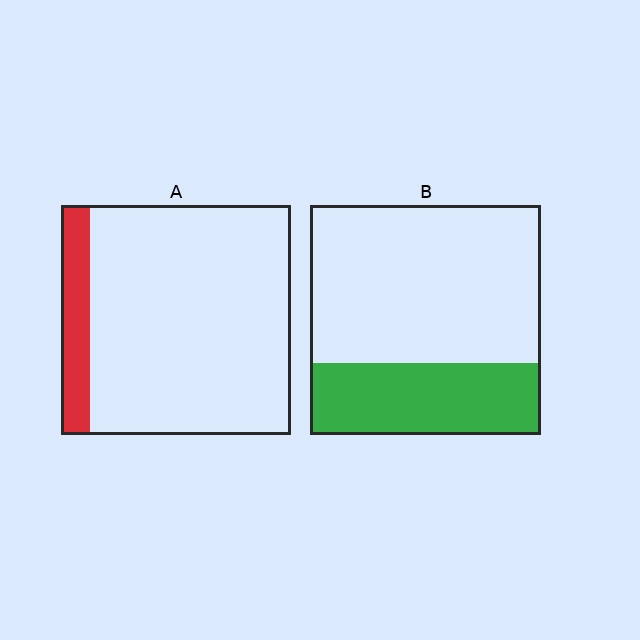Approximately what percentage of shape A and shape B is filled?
A is approximately 15% and B is approximately 30%.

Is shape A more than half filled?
No.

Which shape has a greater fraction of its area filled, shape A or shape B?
Shape B.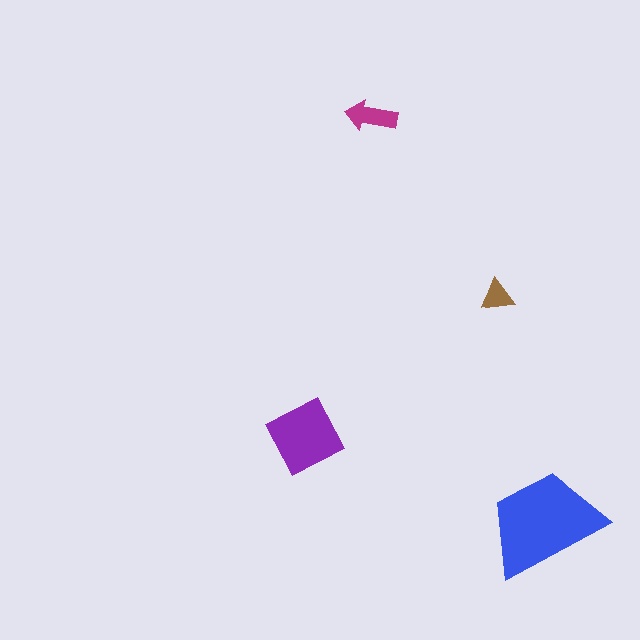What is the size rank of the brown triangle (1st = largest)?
4th.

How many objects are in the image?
There are 4 objects in the image.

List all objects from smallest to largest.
The brown triangle, the magenta arrow, the purple diamond, the blue trapezoid.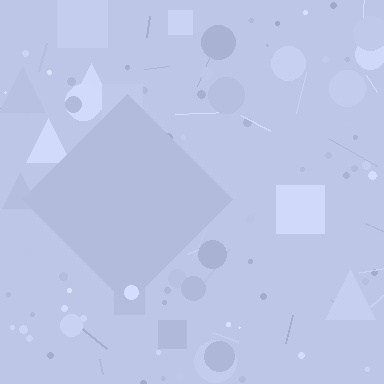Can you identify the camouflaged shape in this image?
The camouflaged shape is a diamond.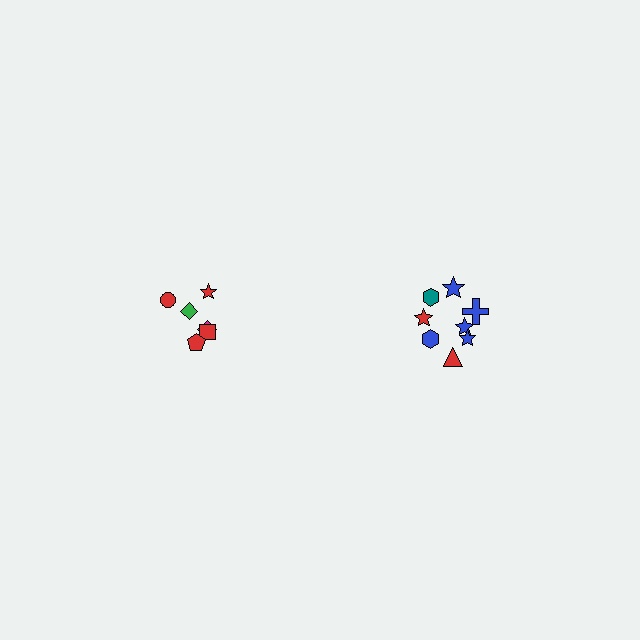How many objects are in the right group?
There are 8 objects.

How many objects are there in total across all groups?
There are 14 objects.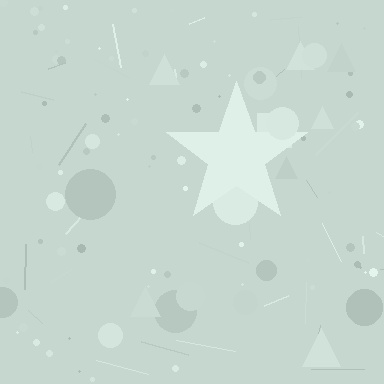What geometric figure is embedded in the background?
A star is embedded in the background.